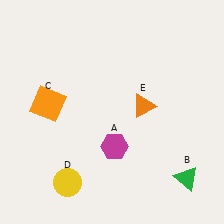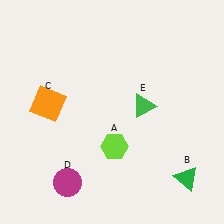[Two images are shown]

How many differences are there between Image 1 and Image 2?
There are 3 differences between the two images.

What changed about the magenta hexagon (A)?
In Image 1, A is magenta. In Image 2, it changed to lime.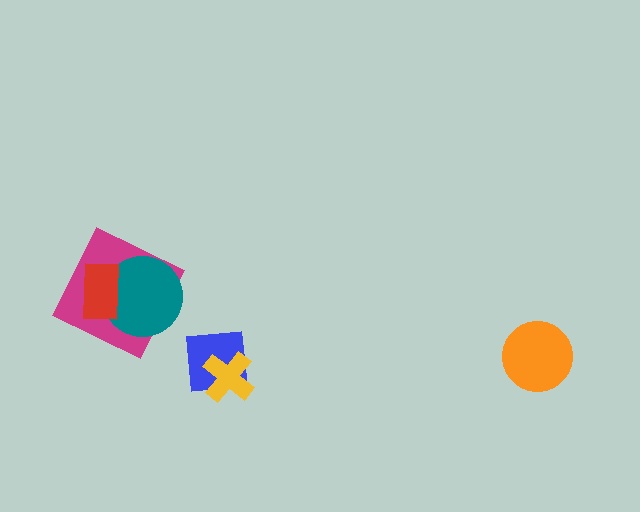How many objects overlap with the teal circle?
2 objects overlap with the teal circle.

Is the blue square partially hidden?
Yes, it is partially covered by another shape.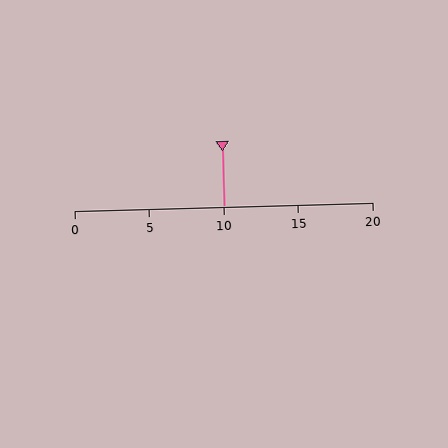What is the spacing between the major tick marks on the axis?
The major ticks are spaced 5 apart.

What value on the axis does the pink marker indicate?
The marker indicates approximately 10.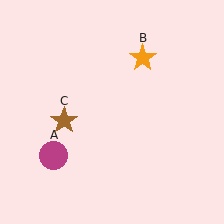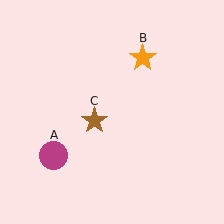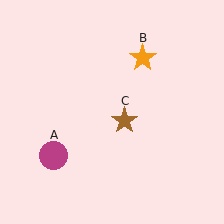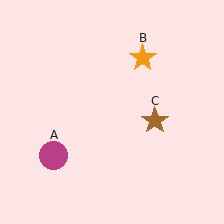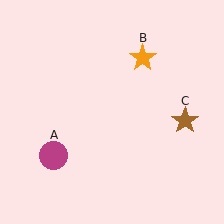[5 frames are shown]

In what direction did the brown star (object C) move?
The brown star (object C) moved right.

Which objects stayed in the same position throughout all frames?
Magenta circle (object A) and orange star (object B) remained stationary.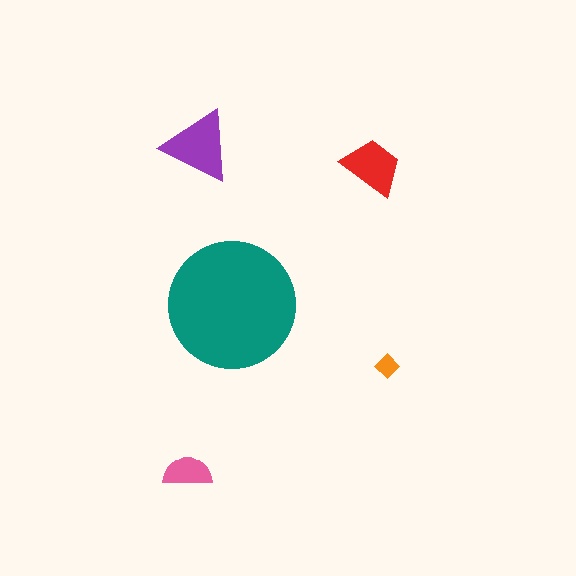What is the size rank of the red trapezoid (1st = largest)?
3rd.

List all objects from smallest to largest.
The orange diamond, the pink semicircle, the red trapezoid, the purple triangle, the teal circle.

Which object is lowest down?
The pink semicircle is bottommost.